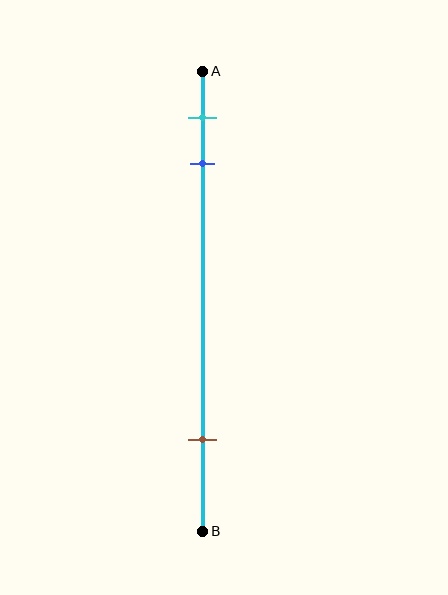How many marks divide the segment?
There are 3 marks dividing the segment.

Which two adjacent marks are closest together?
The cyan and blue marks are the closest adjacent pair.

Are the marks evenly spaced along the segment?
No, the marks are not evenly spaced.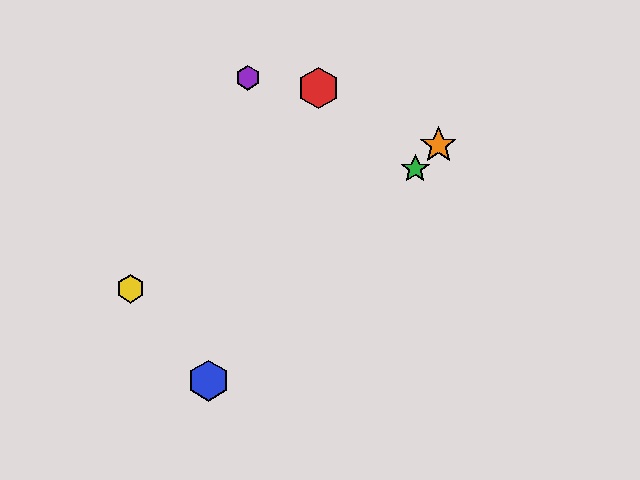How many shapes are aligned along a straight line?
3 shapes (the blue hexagon, the green star, the orange star) are aligned along a straight line.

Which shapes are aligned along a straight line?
The blue hexagon, the green star, the orange star are aligned along a straight line.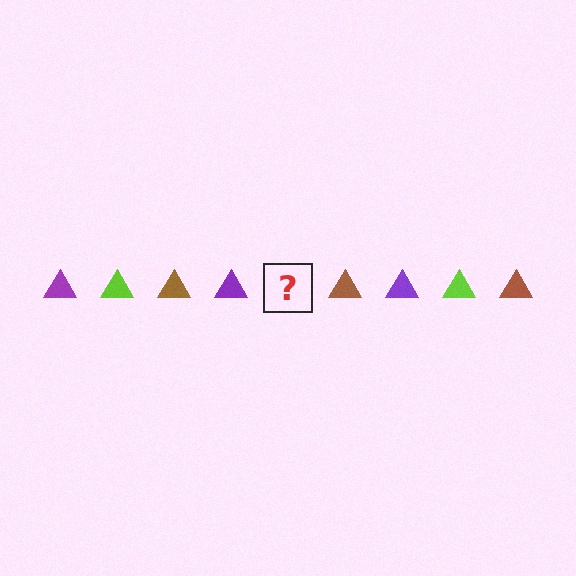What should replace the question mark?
The question mark should be replaced with a lime triangle.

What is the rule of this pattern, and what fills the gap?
The rule is that the pattern cycles through purple, lime, brown triangles. The gap should be filled with a lime triangle.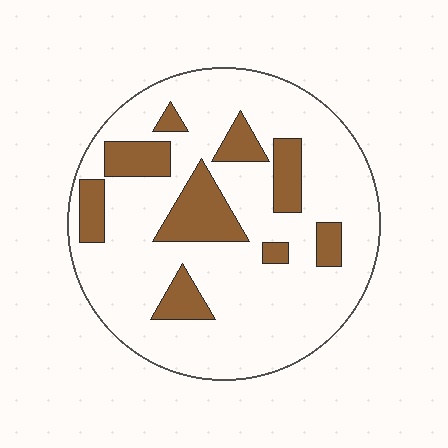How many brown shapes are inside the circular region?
9.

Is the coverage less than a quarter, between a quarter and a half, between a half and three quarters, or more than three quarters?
Less than a quarter.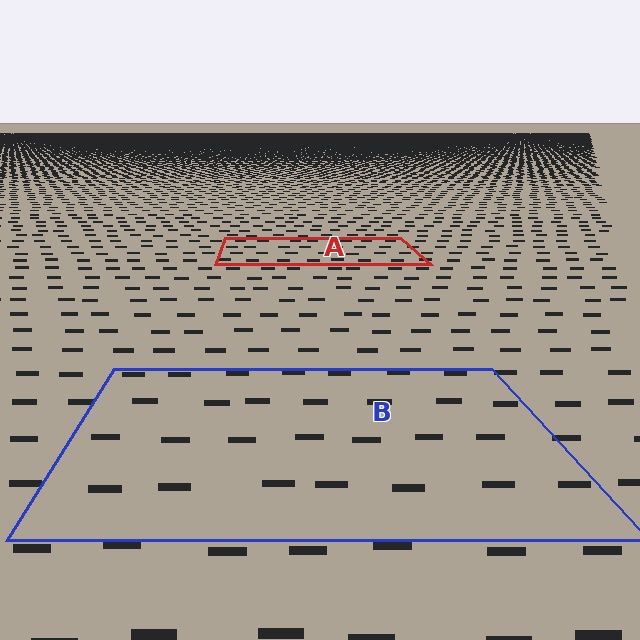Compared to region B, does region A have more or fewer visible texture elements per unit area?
Region A has more texture elements per unit area — they are packed more densely because it is farther away.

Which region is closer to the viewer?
Region B is closer. The texture elements there are larger and more spread out.